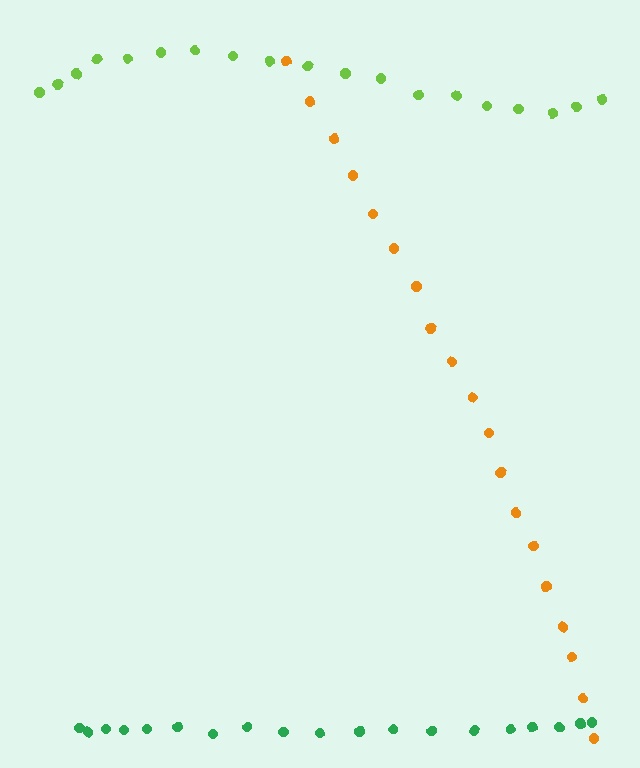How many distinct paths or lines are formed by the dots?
There are 3 distinct paths.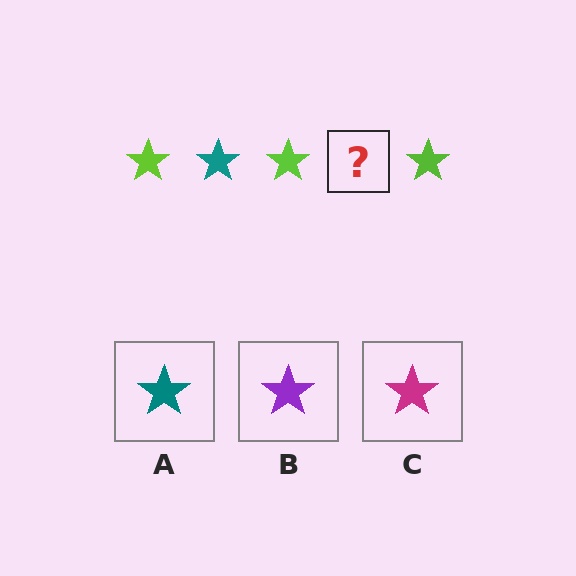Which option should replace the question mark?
Option A.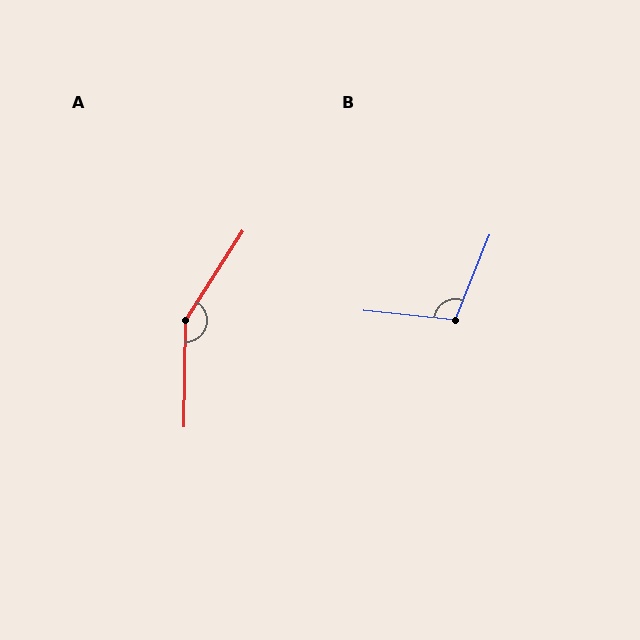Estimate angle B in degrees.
Approximately 106 degrees.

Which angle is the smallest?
B, at approximately 106 degrees.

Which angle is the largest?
A, at approximately 148 degrees.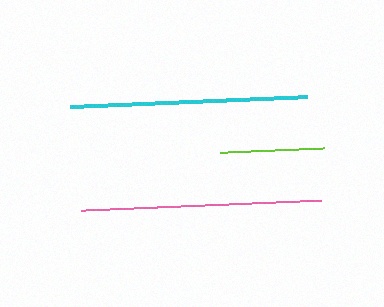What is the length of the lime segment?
The lime segment is approximately 104 pixels long.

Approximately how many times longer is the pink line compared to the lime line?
The pink line is approximately 2.3 times the length of the lime line.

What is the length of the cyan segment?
The cyan segment is approximately 238 pixels long.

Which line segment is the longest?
The pink line is the longest at approximately 240 pixels.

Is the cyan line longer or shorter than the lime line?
The cyan line is longer than the lime line.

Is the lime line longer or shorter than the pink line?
The pink line is longer than the lime line.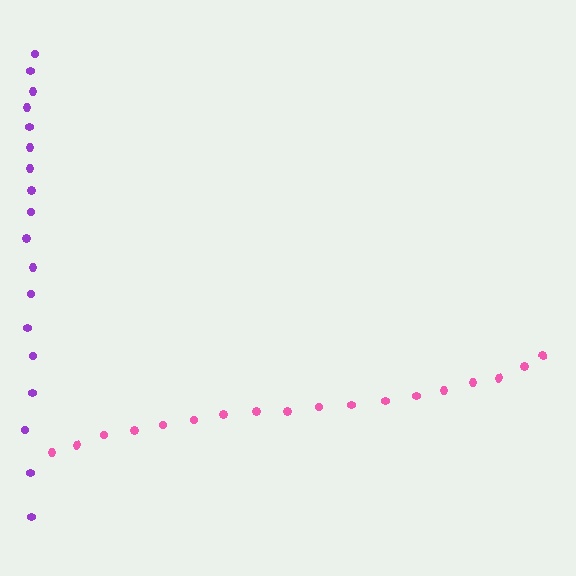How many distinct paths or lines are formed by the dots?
There are 2 distinct paths.